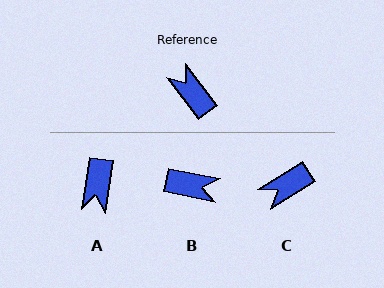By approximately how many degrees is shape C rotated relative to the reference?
Approximately 84 degrees counter-clockwise.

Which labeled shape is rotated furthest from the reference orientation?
B, about 139 degrees away.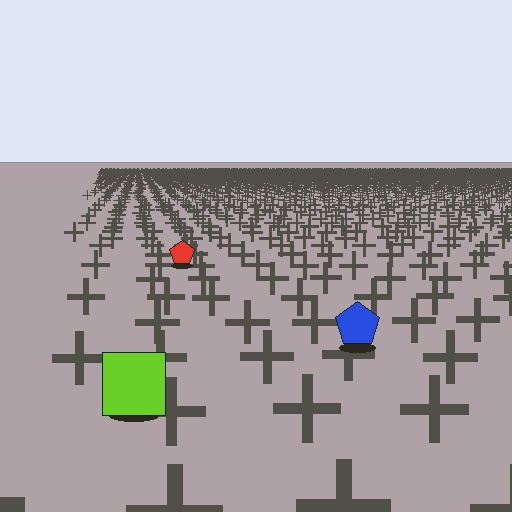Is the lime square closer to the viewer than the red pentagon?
Yes. The lime square is closer — you can tell from the texture gradient: the ground texture is coarser near it.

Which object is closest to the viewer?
The lime square is closest. The texture marks near it are larger and more spread out.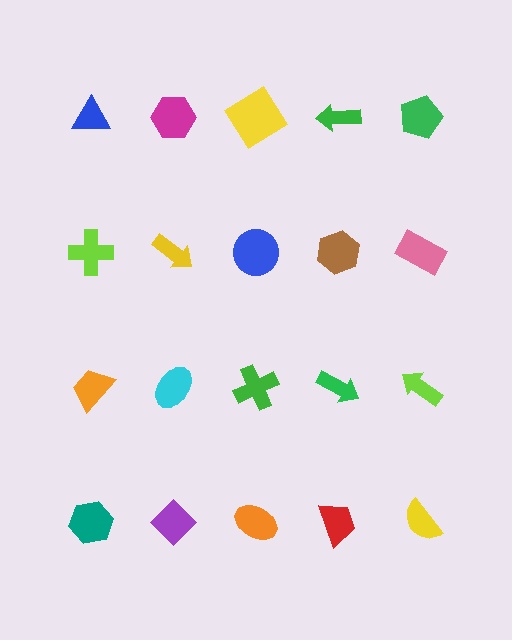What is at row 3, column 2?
A cyan ellipse.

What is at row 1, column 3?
A yellow diamond.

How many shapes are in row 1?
5 shapes.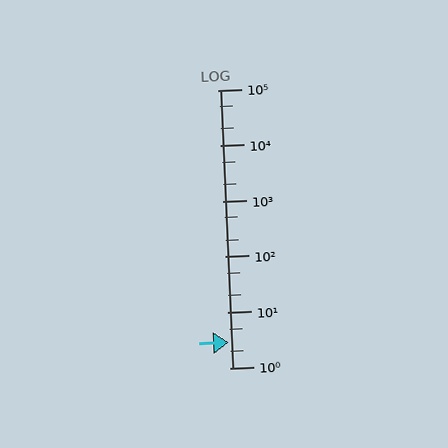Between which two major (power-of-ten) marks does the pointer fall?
The pointer is between 1 and 10.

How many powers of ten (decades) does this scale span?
The scale spans 5 decades, from 1 to 100000.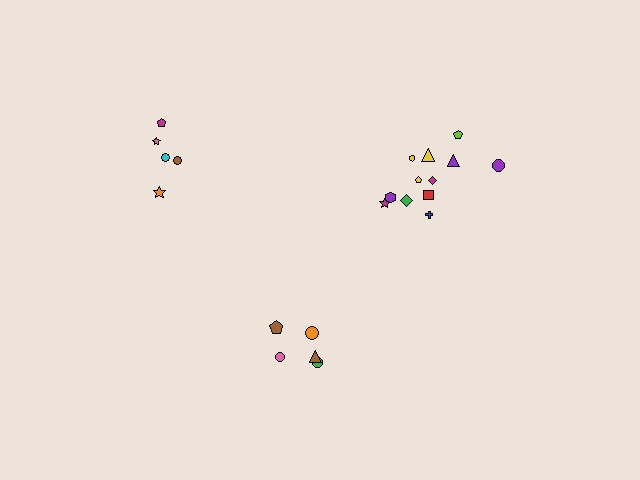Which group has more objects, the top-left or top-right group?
The top-right group.